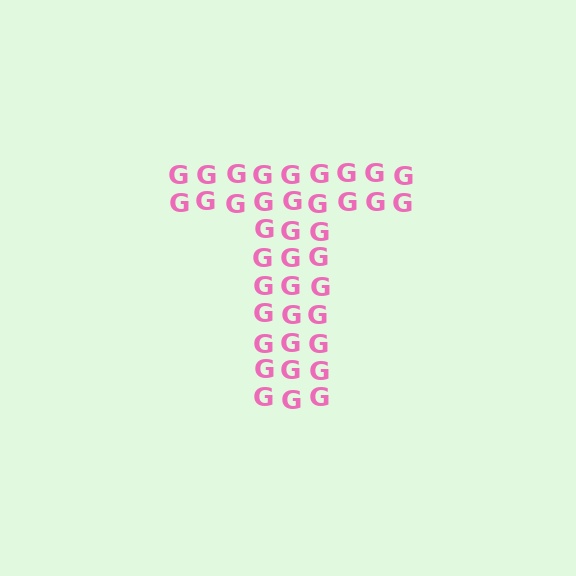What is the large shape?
The large shape is the letter T.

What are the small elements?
The small elements are letter G's.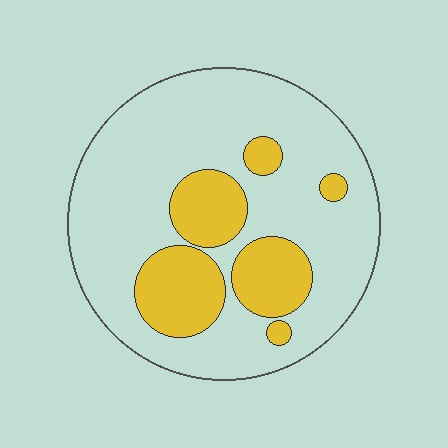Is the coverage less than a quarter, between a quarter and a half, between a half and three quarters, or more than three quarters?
Less than a quarter.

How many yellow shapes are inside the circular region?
6.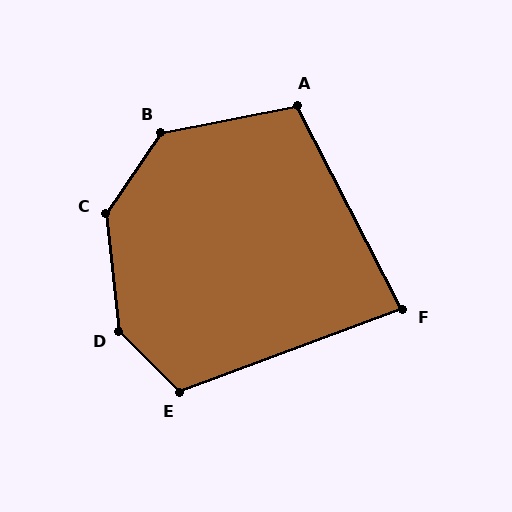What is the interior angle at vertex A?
Approximately 106 degrees (obtuse).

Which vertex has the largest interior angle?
D, at approximately 142 degrees.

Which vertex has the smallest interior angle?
F, at approximately 83 degrees.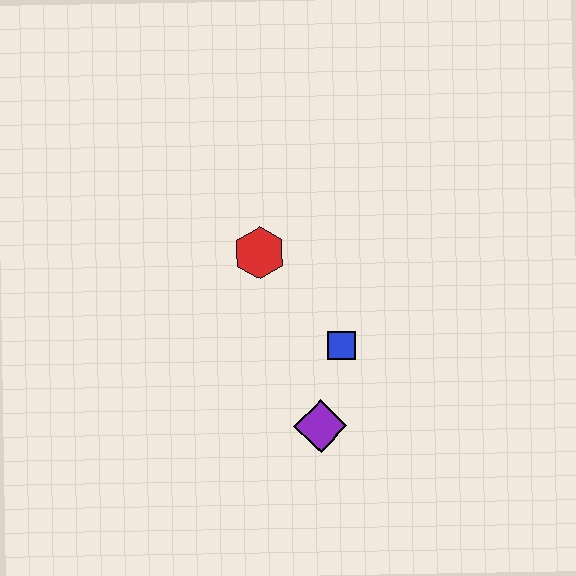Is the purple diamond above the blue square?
No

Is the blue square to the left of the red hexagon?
No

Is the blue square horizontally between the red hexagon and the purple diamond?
No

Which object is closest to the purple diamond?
The blue square is closest to the purple diamond.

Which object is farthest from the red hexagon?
The purple diamond is farthest from the red hexagon.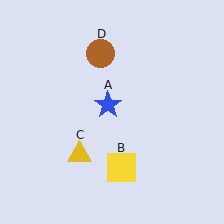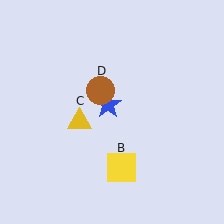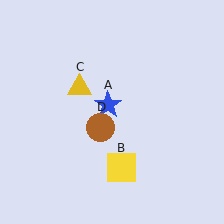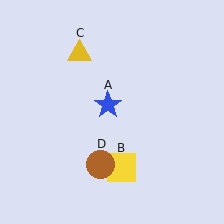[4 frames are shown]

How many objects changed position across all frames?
2 objects changed position: yellow triangle (object C), brown circle (object D).